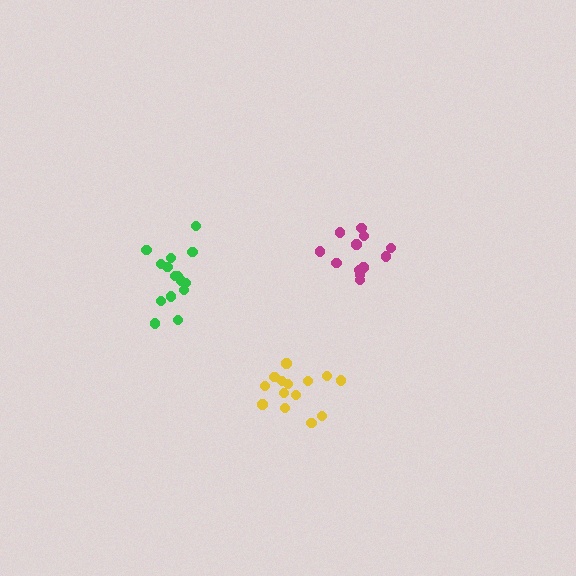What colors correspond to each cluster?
The clusters are colored: yellow, green, magenta.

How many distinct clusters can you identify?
There are 3 distinct clusters.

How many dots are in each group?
Group 1: 14 dots, Group 2: 16 dots, Group 3: 12 dots (42 total).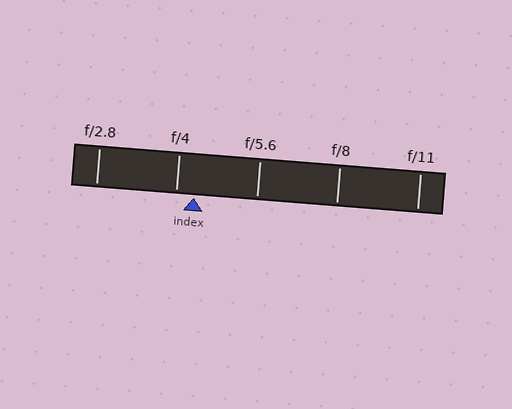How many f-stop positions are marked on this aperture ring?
There are 5 f-stop positions marked.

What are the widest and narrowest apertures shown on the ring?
The widest aperture shown is f/2.8 and the narrowest is f/11.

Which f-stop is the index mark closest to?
The index mark is closest to f/4.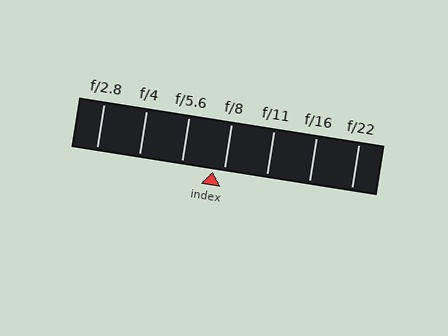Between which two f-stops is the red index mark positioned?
The index mark is between f/5.6 and f/8.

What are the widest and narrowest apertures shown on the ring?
The widest aperture shown is f/2.8 and the narrowest is f/22.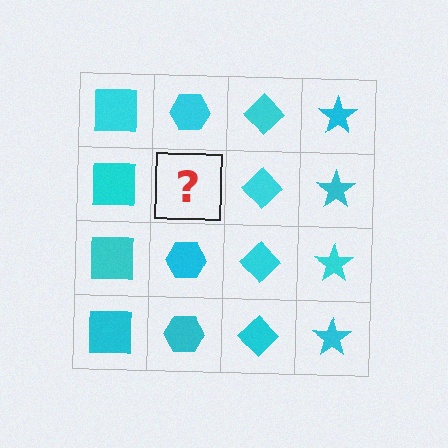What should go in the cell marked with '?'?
The missing cell should contain a cyan hexagon.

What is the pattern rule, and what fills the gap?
The rule is that each column has a consistent shape. The gap should be filled with a cyan hexagon.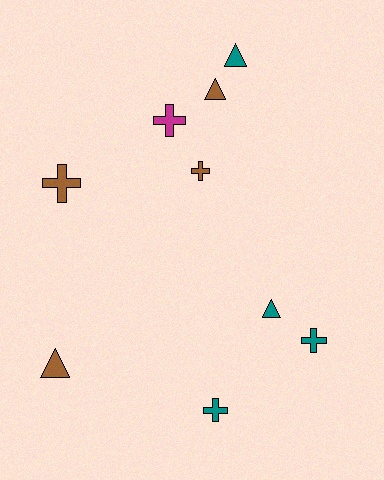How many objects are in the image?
There are 9 objects.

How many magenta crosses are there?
There is 1 magenta cross.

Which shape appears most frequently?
Cross, with 5 objects.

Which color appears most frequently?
Teal, with 4 objects.